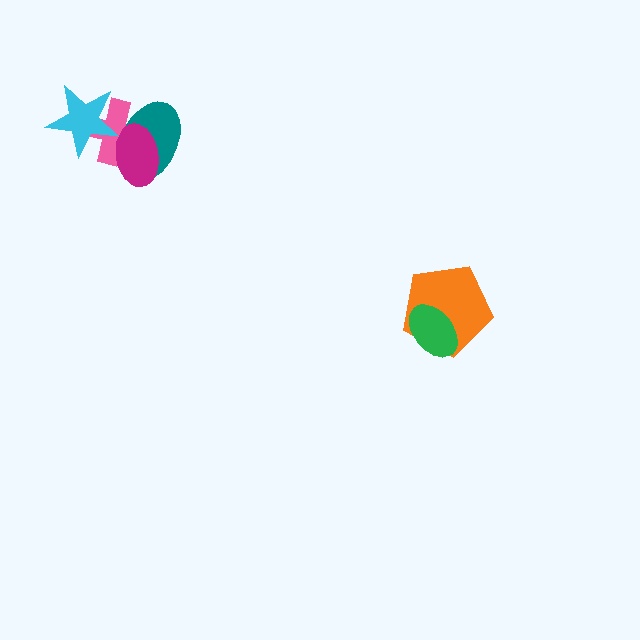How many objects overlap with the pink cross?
3 objects overlap with the pink cross.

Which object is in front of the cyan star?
The teal ellipse is in front of the cyan star.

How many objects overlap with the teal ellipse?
3 objects overlap with the teal ellipse.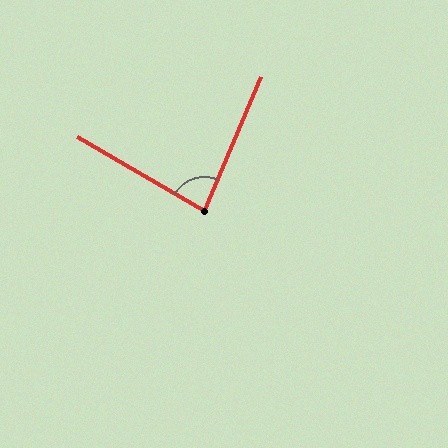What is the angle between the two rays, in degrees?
Approximately 83 degrees.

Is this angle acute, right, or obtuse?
It is acute.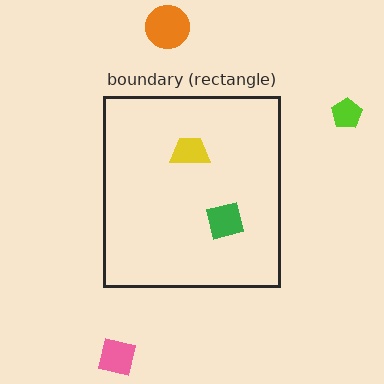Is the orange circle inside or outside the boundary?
Outside.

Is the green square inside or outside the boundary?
Inside.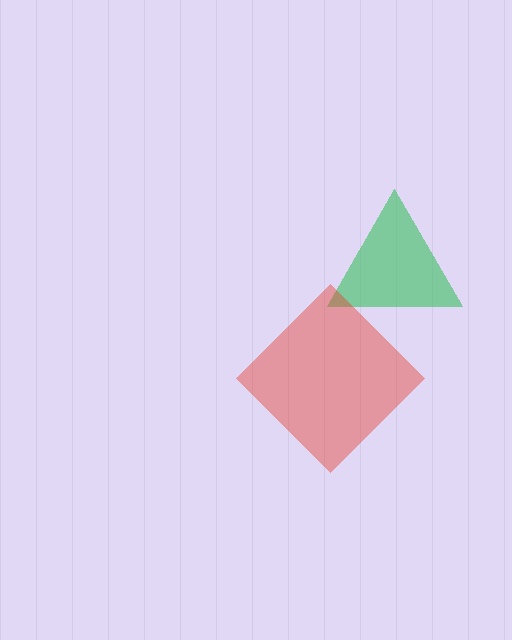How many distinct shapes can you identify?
There are 2 distinct shapes: a green triangle, a red diamond.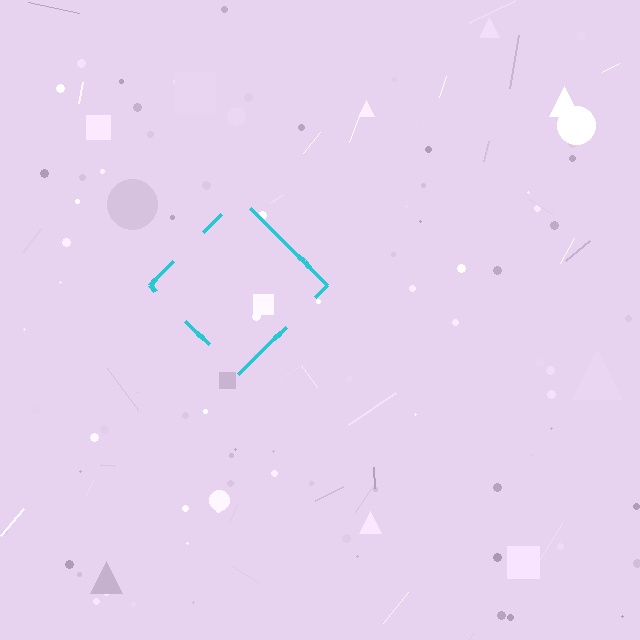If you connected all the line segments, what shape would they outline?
They would outline a diamond.